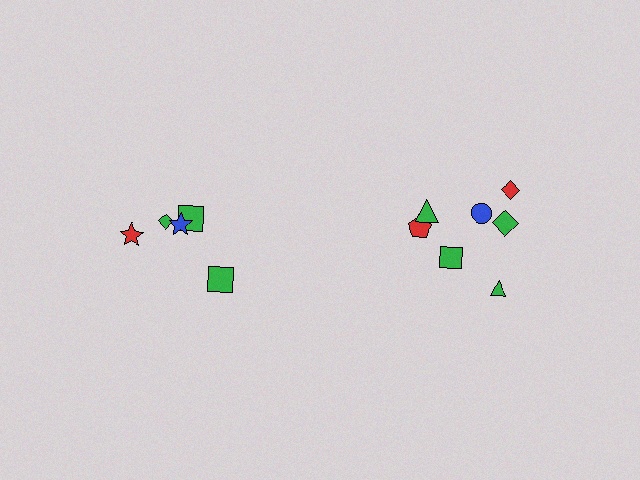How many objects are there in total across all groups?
There are 12 objects.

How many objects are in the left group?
There are 5 objects.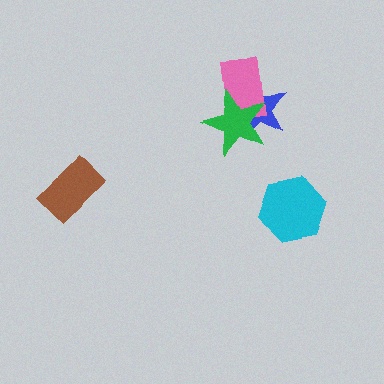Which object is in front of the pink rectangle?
The green star is in front of the pink rectangle.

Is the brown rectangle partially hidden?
No, no other shape covers it.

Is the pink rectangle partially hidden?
Yes, it is partially covered by another shape.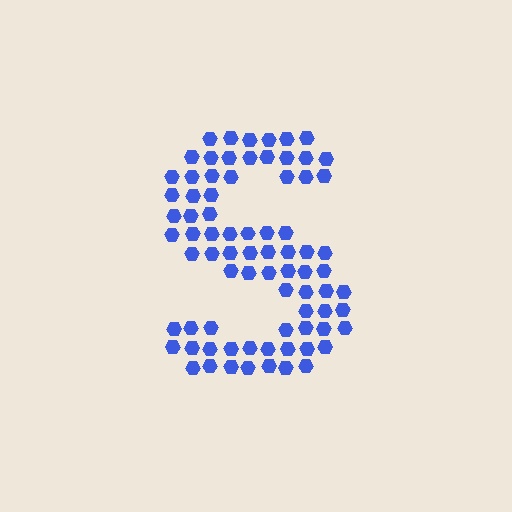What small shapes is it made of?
It is made of small hexagons.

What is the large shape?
The large shape is the letter S.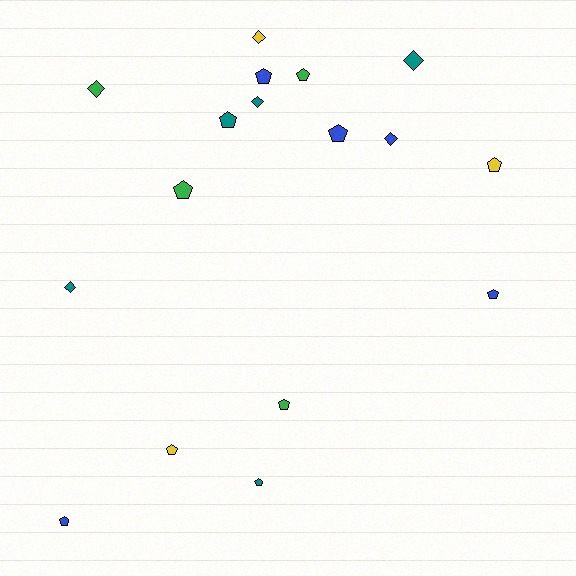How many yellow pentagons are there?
There are 2 yellow pentagons.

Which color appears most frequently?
Teal, with 5 objects.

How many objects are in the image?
There are 17 objects.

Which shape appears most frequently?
Pentagon, with 11 objects.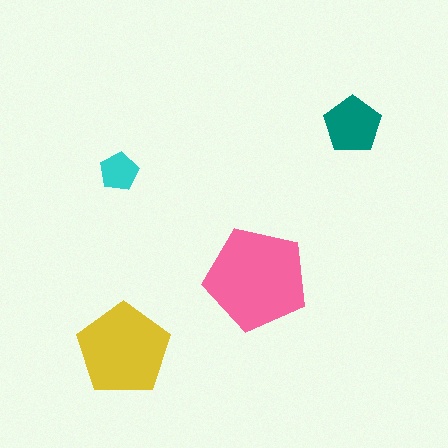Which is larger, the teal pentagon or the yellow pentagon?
The yellow one.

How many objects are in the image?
There are 4 objects in the image.